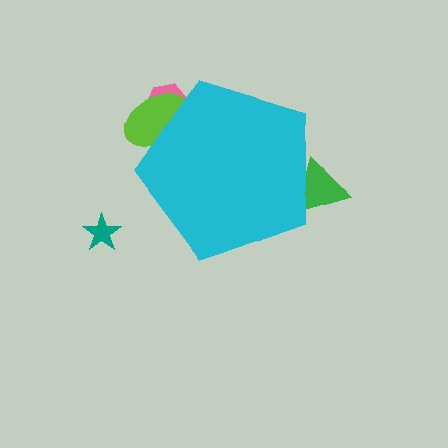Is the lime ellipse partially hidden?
Yes, the lime ellipse is partially hidden behind the cyan pentagon.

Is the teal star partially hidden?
No, the teal star is fully visible.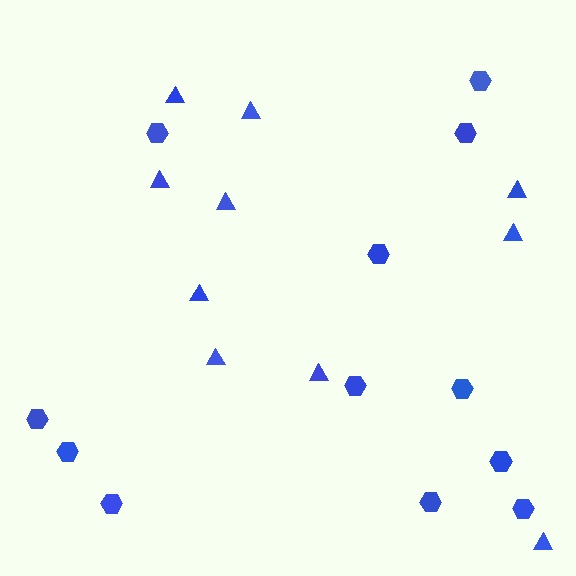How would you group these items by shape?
There are 2 groups: one group of hexagons (12) and one group of triangles (10).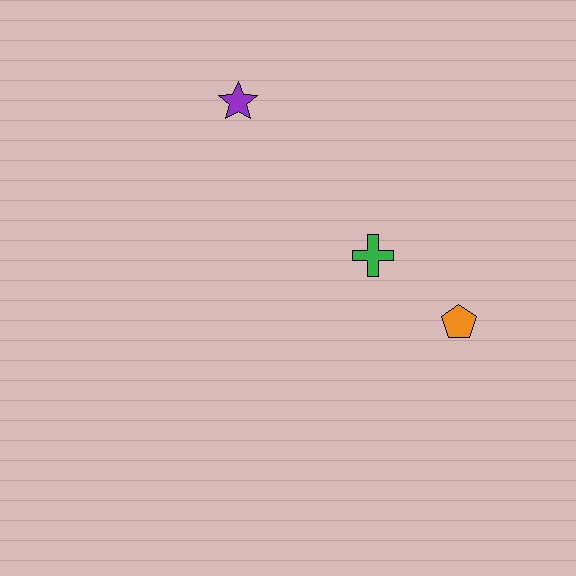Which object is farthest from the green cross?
The purple star is farthest from the green cross.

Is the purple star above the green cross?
Yes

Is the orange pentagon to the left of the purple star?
No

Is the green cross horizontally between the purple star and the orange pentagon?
Yes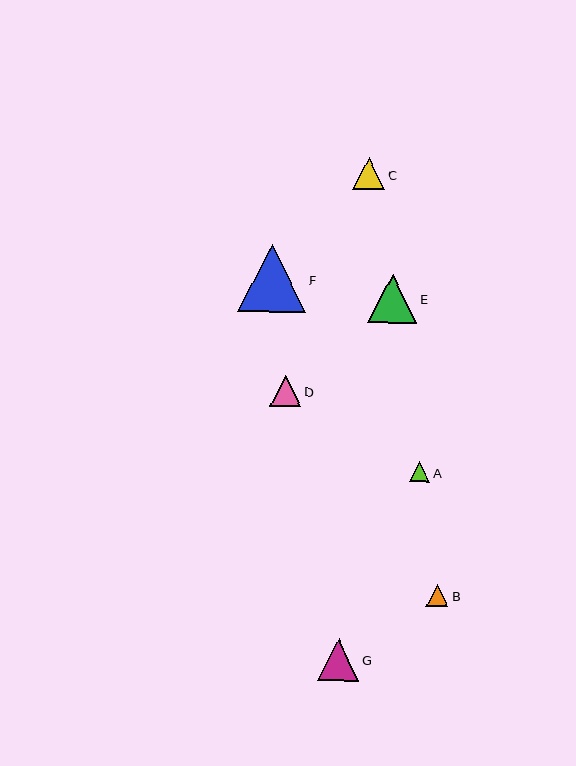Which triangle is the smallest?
Triangle A is the smallest with a size of approximately 20 pixels.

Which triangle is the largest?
Triangle F is the largest with a size of approximately 68 pixels.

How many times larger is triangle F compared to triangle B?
Triangle F is approximately 3.0 times the size of triangle B.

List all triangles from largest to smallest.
From largest to smallest: F, E, G, C, D, B, A.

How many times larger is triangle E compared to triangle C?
Triangle E is approximately 1.5 times the size of triangle C.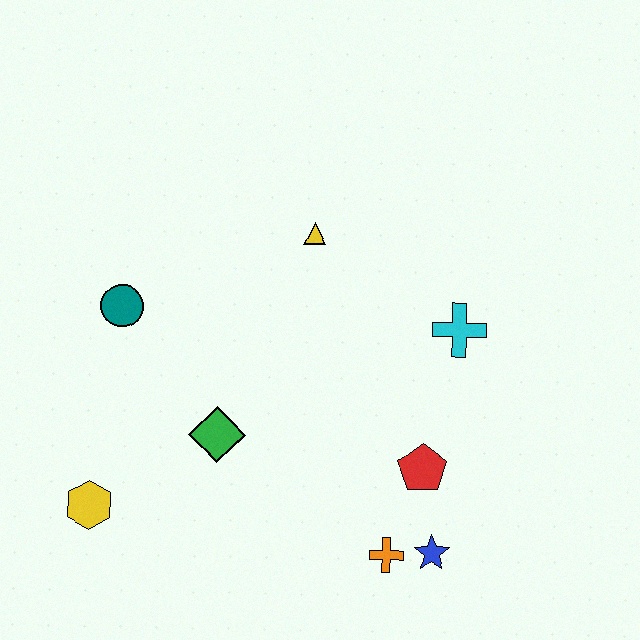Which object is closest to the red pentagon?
The blue star is closest to the red pentagon.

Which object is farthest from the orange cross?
The teal circle is farthest from the orange cross.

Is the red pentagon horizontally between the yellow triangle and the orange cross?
No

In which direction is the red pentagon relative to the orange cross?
The red pentagon is above the orange cross.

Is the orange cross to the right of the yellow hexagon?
Yes